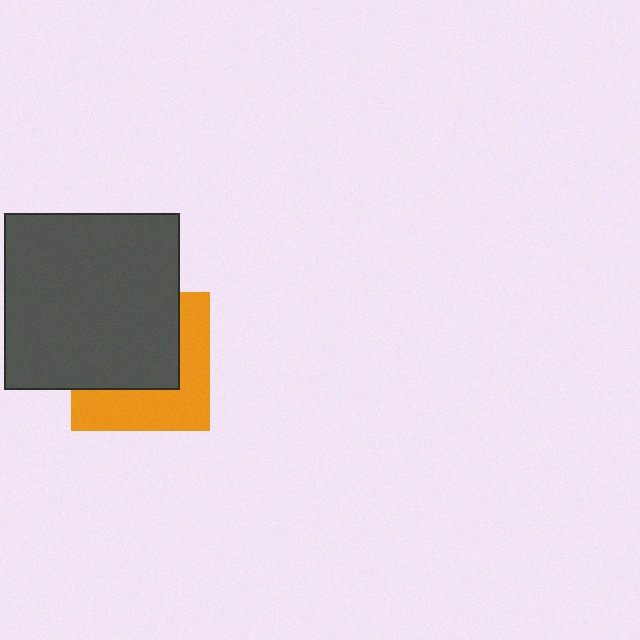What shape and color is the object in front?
The object in front is a dark gray square.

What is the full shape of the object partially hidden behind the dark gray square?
The partially hidden object is an orange square.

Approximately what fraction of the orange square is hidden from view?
Roughly 55% of the orange square is hidden behind the dark gray square.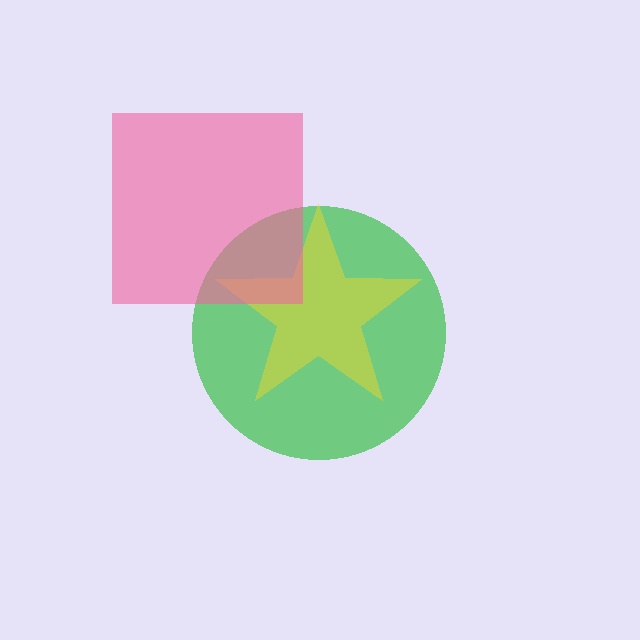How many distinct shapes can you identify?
There are 3 distinct shapes: a green circle, a yellow star, a pink square.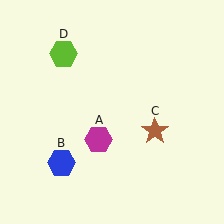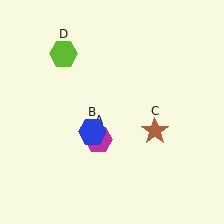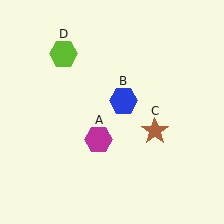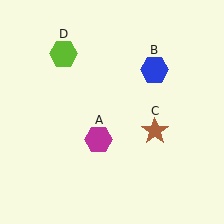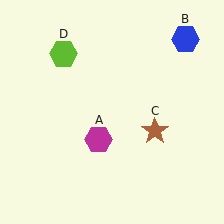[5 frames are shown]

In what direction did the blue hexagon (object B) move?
The blue hexagon (object B) moved up and to the right.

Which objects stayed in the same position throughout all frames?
Magenta hexagon (object A) and brown star (object C) and lime hexagon (object D) remained stationary.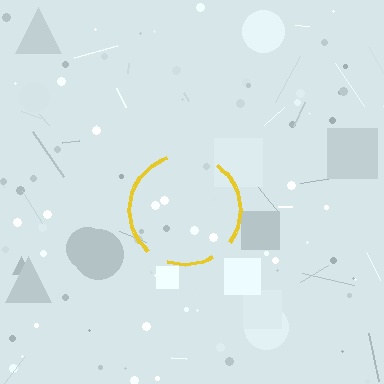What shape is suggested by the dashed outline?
The dashed outline suggests a circle.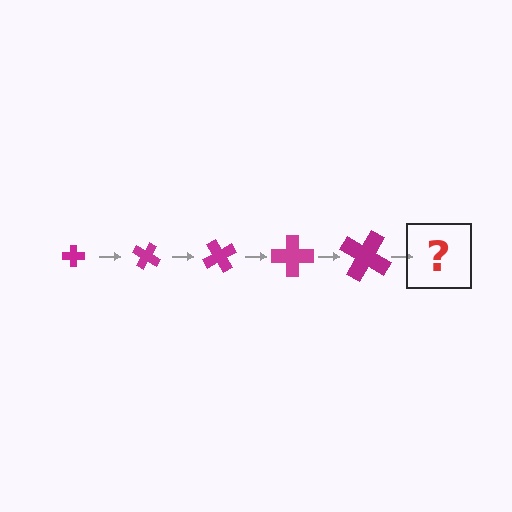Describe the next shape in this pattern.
It should be a cross, larger than the previous one and rotated 150 degrees from the start.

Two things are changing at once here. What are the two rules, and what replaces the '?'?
The two rules are that the cross grows larger each step and it rotates 30 degrees each step. The '?' should be a cross, larger than the previous one and rotated 150 degrees from the start.